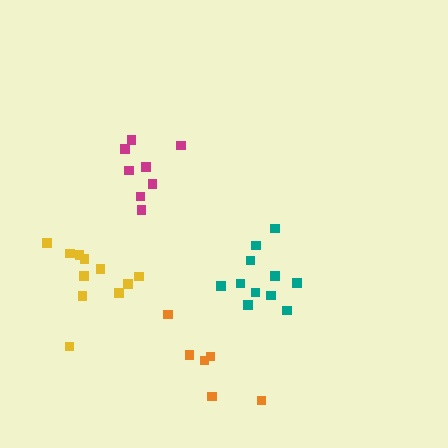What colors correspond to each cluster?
The clusters are colored: teal, orange, magenta, yellow.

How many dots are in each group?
Group 1: 11 dots, Group 2: 6 dots, Group 3: 8 dots, Group 4: 11 dots (36 total).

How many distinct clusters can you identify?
There are 4 distinct clusters.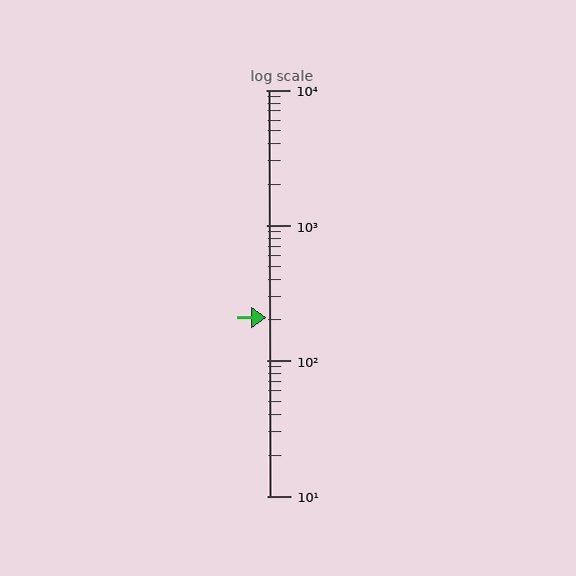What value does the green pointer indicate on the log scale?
The pointer indicates approximately 210.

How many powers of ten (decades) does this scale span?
The scale spans 3 decades, from 10 to 10000.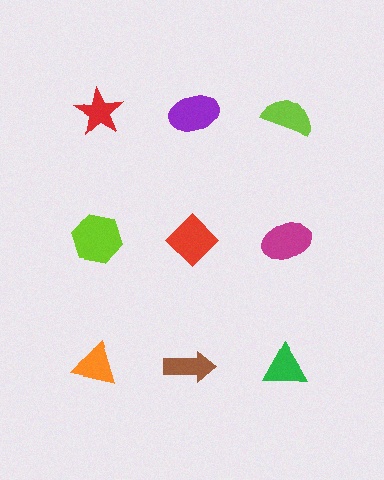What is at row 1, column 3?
A lime semicircle.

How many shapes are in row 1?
3 shapes.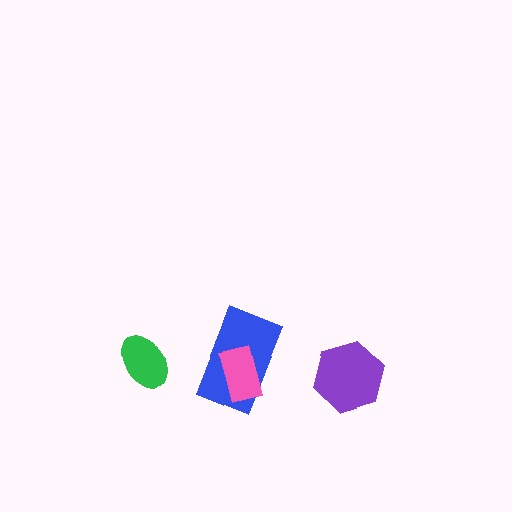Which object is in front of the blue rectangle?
The pink rectangle is in front of the blue rectangle.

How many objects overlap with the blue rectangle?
1 object overlaps with the blue rectangle.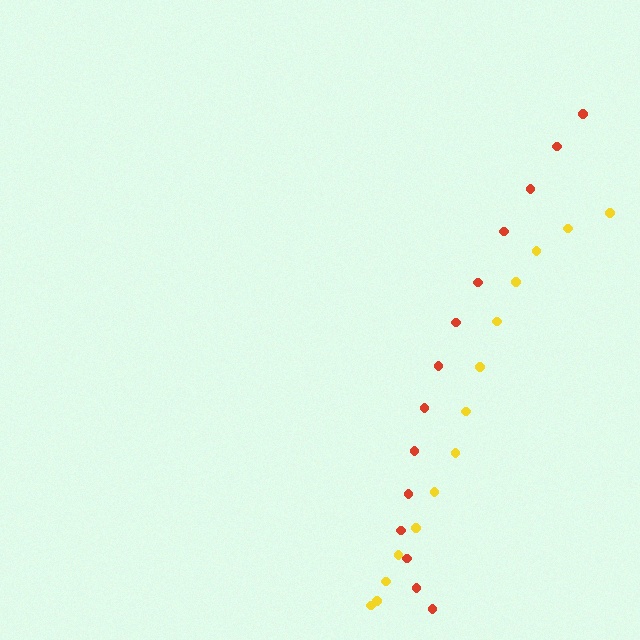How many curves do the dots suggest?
There are 2 distinct paths.